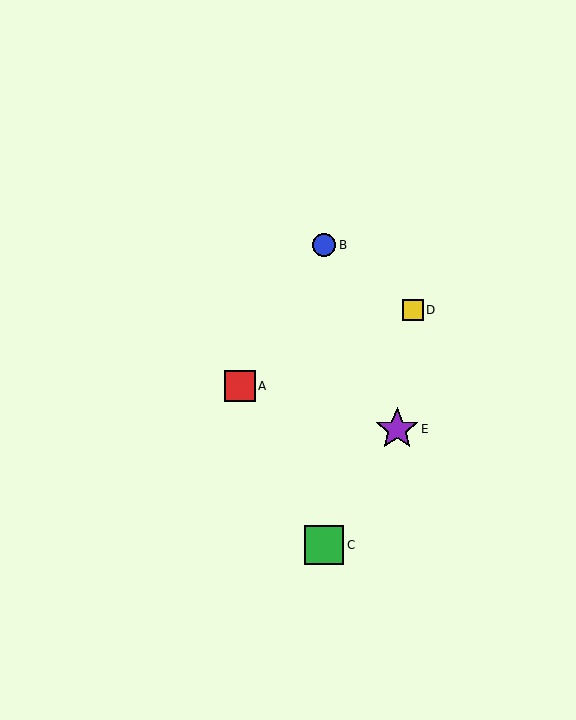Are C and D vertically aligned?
No, C is at x≈324 and D is at x≈413.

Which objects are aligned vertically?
Objects B, C are aligned vertically.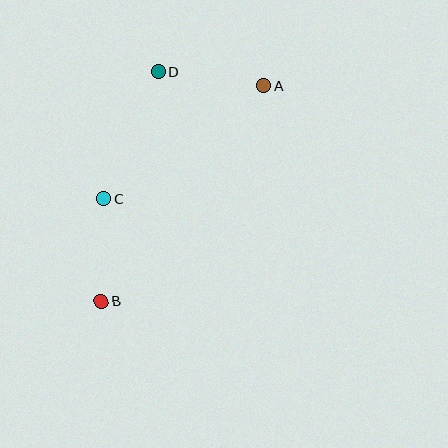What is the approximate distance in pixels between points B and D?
The distance between B and D is approximately 236 pixels.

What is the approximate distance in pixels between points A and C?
The distance between A and C is approximately 196 pixels.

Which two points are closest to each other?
Points B and C are closest to each other.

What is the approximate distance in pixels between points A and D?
The distance between A and D is approximately 106 pixels.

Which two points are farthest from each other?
Points A and B are farthest from each other.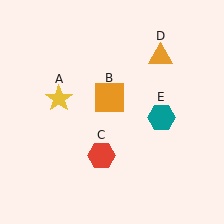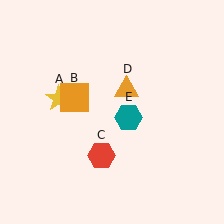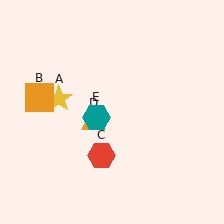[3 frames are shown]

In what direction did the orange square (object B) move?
The orange square (object B) moved left.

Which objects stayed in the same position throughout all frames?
Yellow star (object A) and red hexagon (object C) remained stationary.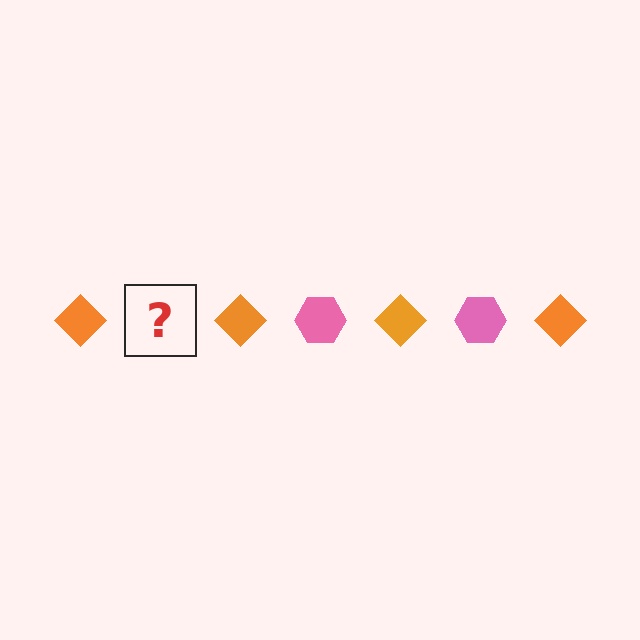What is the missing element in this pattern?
The missing element is a pink hexagon.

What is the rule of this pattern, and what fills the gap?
The rule is that the pattern alternates between orange diamond and pink hexagon. The gap should be filled with a pink hexagon.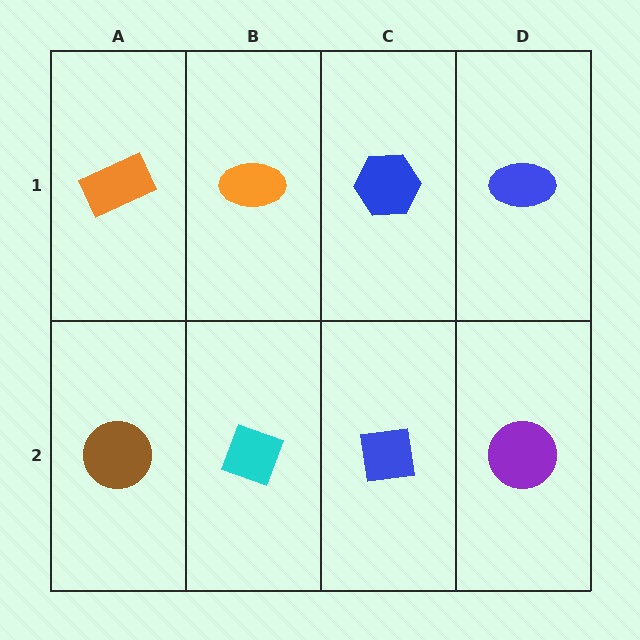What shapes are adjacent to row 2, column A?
An orange rectangle (row 1, column A), a cyan diamond (row 2, column B).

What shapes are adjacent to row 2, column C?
A blue hexagon (row 1, column C), a cyan diamond (row 2, column B), a purple circle (row 2, column D).